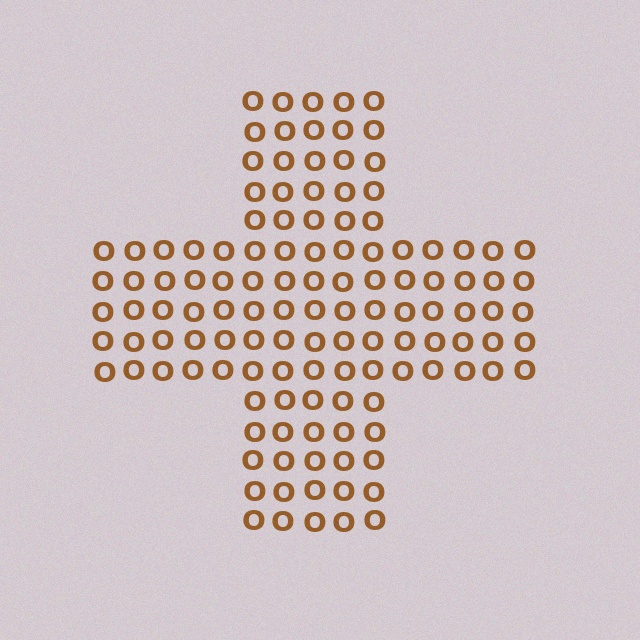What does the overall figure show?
The overall figure shows a cross.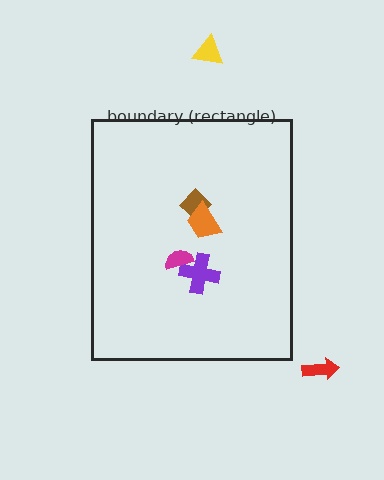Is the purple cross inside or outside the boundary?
Inside.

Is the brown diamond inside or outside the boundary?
Inside.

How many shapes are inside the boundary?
4 inside, 2 outside.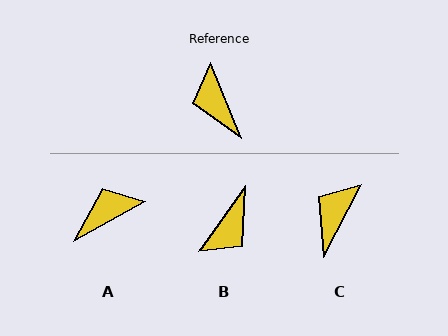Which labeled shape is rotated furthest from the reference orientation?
B, about 122 degrees away.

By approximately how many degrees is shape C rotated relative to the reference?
Approximately 49 degrees clockwise.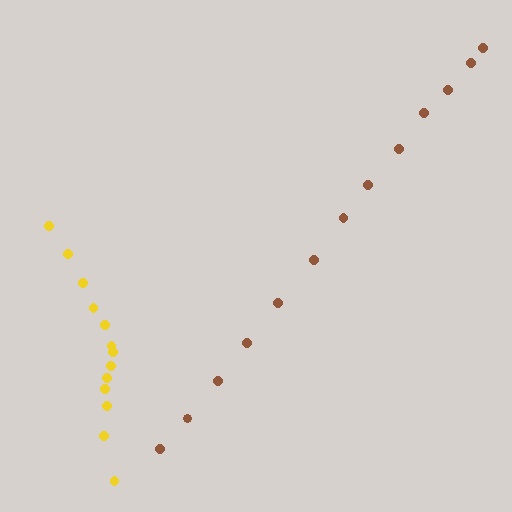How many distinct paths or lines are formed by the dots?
There are 2 distinct paths.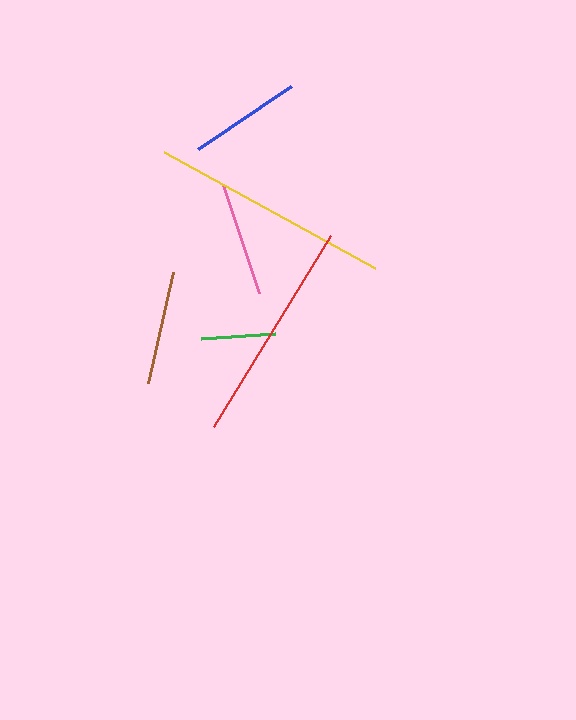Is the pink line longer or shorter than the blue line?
The pink line is longer than the blue line.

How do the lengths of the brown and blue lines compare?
The brown and blue lines are approximately the same length.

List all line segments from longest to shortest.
From longest to shortest: yellow, red, pink, brown, blue, green.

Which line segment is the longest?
The yellow line is the longest at approximately 241 pixels.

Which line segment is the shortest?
The green line is the shortest at approximately 74 pixels.